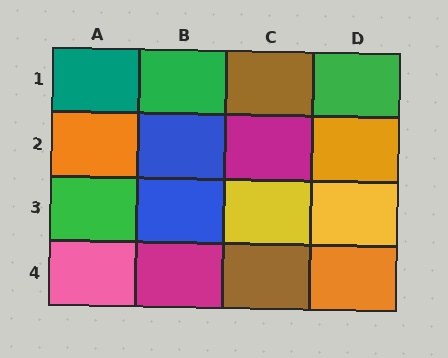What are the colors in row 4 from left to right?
Pink, magenta, brown, orange.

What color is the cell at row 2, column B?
Blue.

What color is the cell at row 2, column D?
Orange.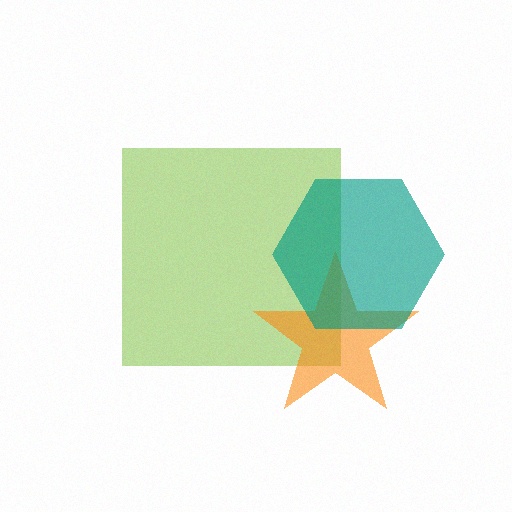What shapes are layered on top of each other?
The layered shapes are: a lime square, an orange star, a teal hexagon.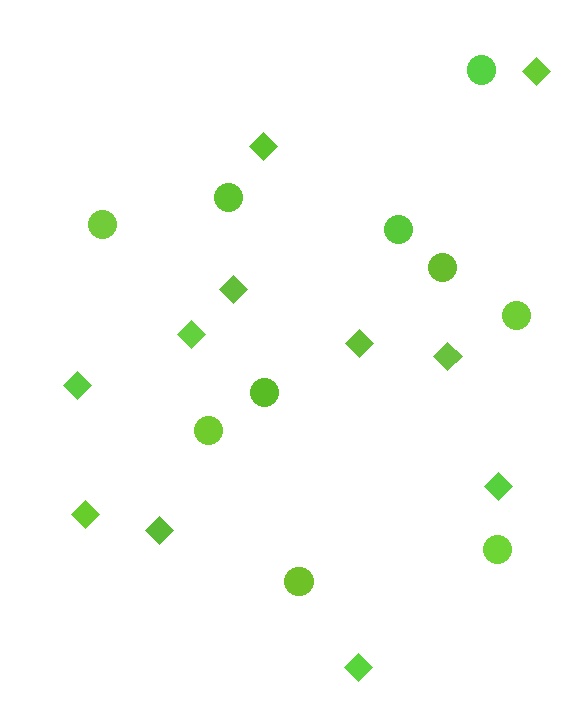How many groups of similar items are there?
There are 2 groups: one group of diamonds (11) and one group of circles (10).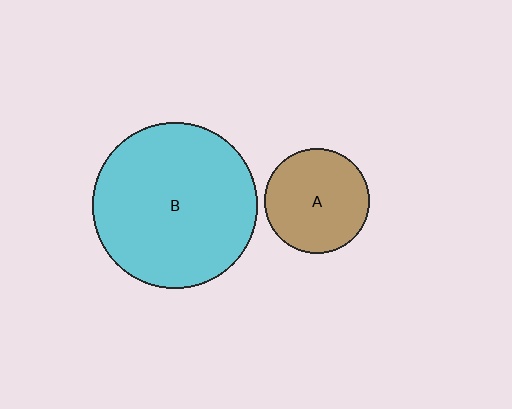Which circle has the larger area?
Circle B (cyan).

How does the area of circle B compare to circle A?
Approximately 2.5 times.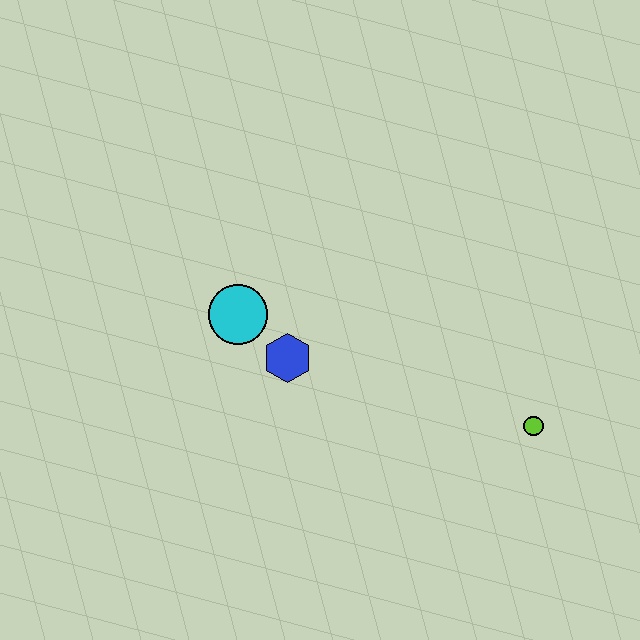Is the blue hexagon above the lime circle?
Yes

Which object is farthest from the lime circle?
The cyan circle is farthest from the lime circle.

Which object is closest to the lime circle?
The blue hexagon is closest to the lime circle.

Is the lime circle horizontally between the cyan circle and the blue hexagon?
No